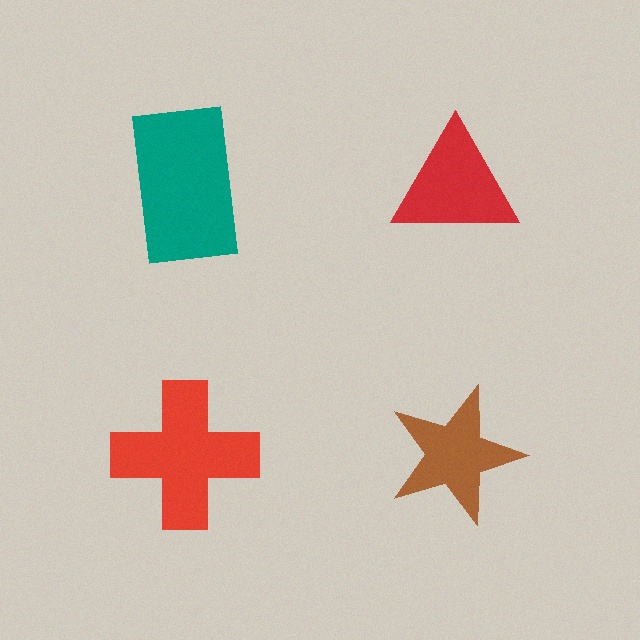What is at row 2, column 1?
A red cross.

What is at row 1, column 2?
A red triangle.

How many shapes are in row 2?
2 shapes.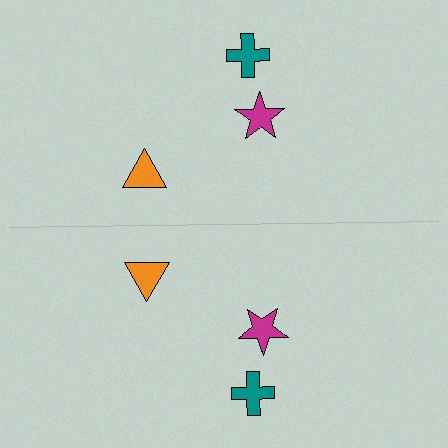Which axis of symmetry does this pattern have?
The pattern has a horizontal axis of symmetry running through the center of the image.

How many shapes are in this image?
There are 6 shapes in this image.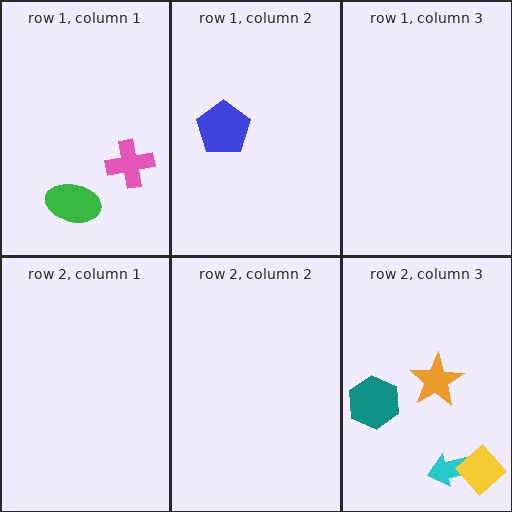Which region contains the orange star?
The row 2, column 3 region.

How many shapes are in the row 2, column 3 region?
4.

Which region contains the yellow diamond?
The row 2, column 3 region.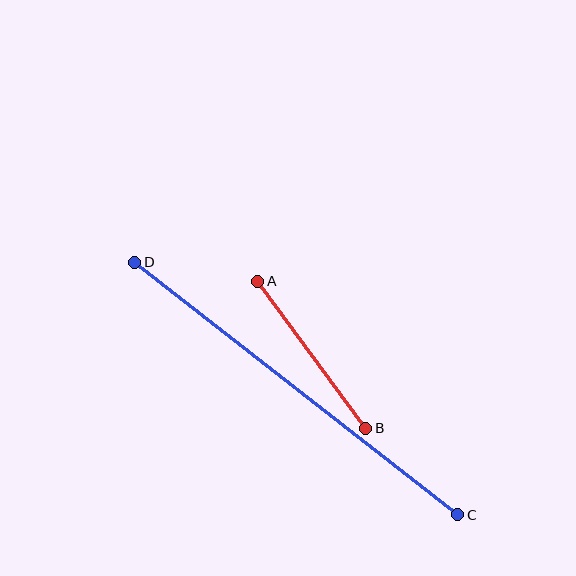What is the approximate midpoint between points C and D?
The midpoint is at approximately (296, 388) pixels.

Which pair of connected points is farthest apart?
Points C and D are farthest apart.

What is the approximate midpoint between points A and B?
The midpoint is at approximately (312, 355) pixels.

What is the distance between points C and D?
The distance is approximately 410 pixels.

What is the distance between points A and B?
The distance is approximately 182 pixels.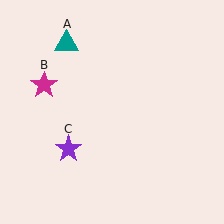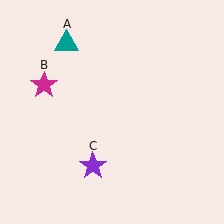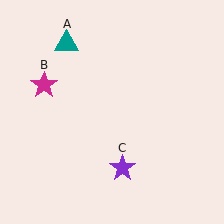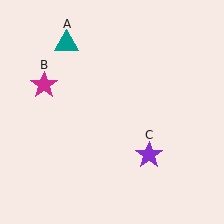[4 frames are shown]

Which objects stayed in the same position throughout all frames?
Teal triangle (object A) and magenta star (object B) remained stationary.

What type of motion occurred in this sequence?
The purple star (object C) rotated counterclockwise around the center of the scene.